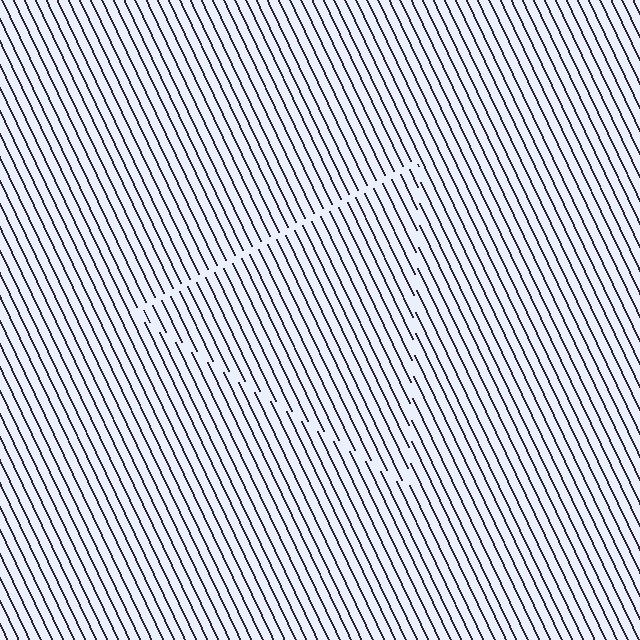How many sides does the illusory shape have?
3 sides — the line-ends trace a triangle.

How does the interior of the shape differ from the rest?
The interior of the shape contains the same grating, shifted by half a period — the contour is defined by the phase discontinuity where line-ends from the inner and outer gratings abut.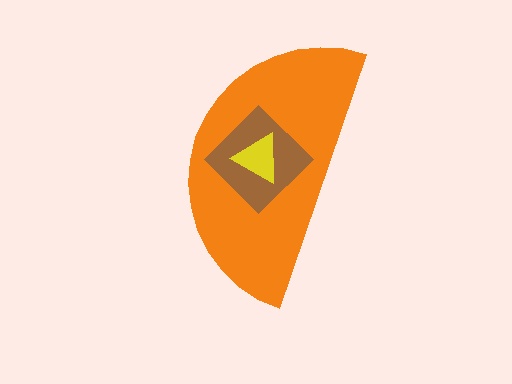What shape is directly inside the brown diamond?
The yellow triangle.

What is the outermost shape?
The orange semicircle.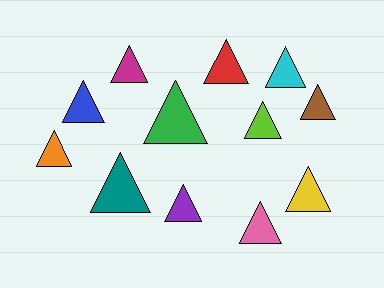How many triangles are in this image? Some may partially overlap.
There are 12 triangles.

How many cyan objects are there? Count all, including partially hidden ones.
There is 1 cyan object.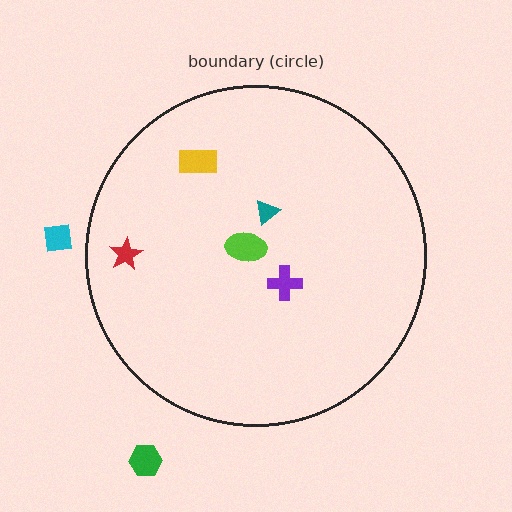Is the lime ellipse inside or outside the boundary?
Inside.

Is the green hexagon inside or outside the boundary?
Outside.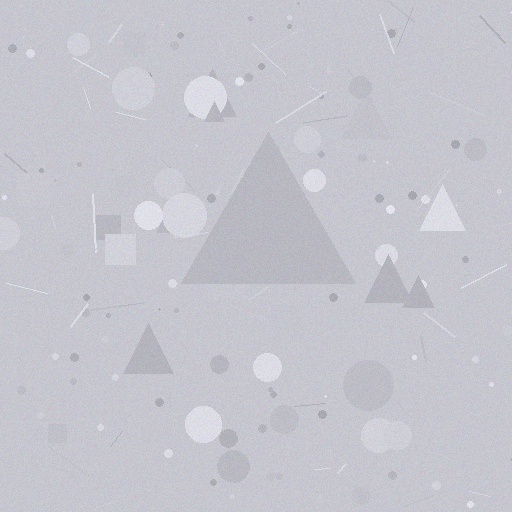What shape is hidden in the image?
A triangle is hidden in the image.